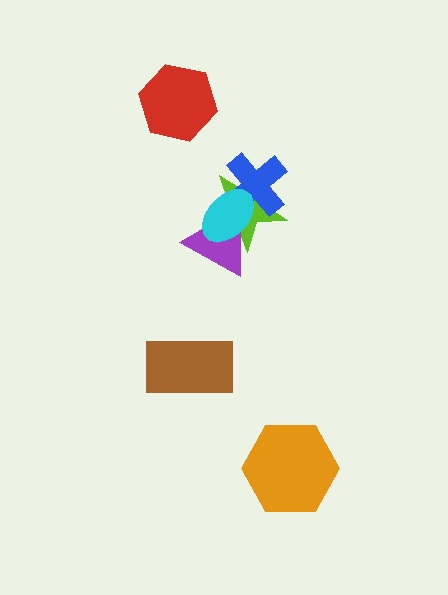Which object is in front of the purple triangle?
The cyan ellipse is in front of the purple triangle.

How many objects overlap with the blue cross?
2 objects overlap with the blue cross.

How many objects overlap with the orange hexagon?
0 objects overlap with the orange hexagon.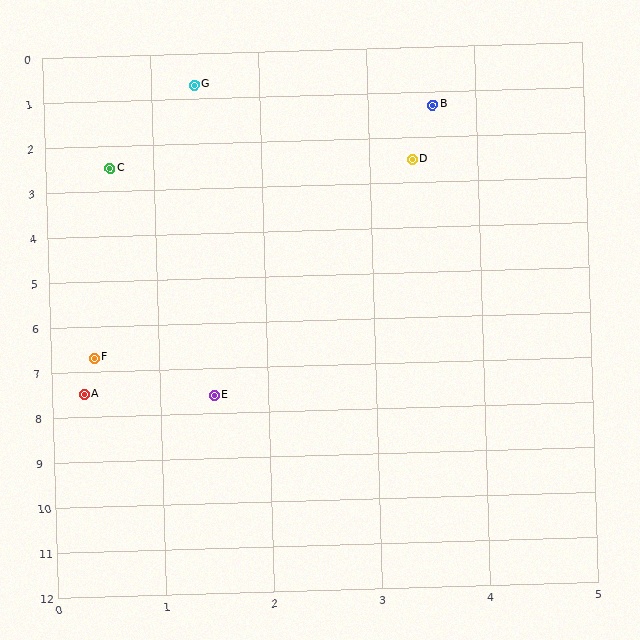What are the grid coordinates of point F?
Point F is at approximately (0.4, 6.7).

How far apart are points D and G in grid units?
Points D and G are about 2.7 grid units apart.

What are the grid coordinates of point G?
Point G is at approximately (1.4, 0.7).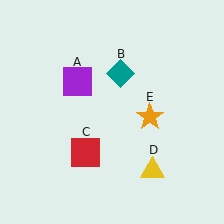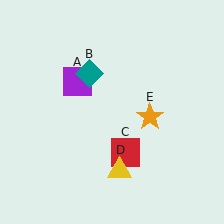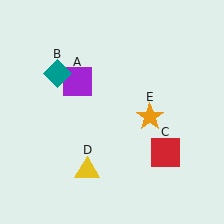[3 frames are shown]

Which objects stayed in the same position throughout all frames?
Purple square (object A) and orange star (object E) remained stationary.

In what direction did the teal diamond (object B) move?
The teal diamond (object B) moved left.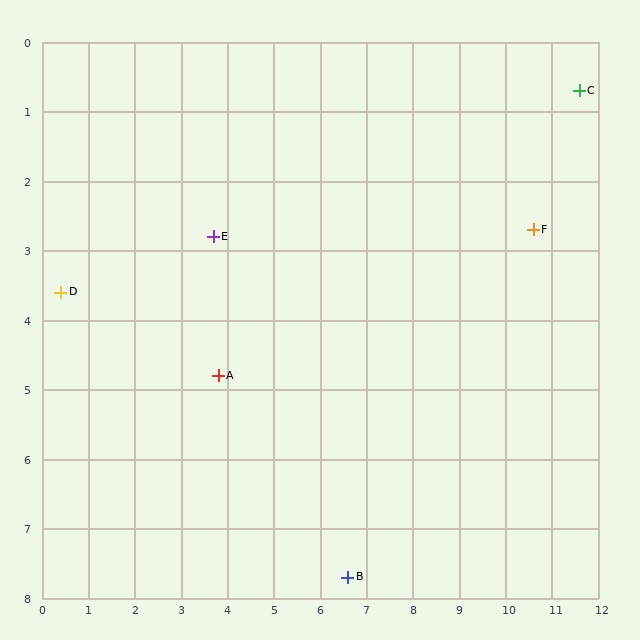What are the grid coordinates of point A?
Point A is at approximately (3.8, 4.8).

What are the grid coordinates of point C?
Point C is at approximately (11.6, 0.7).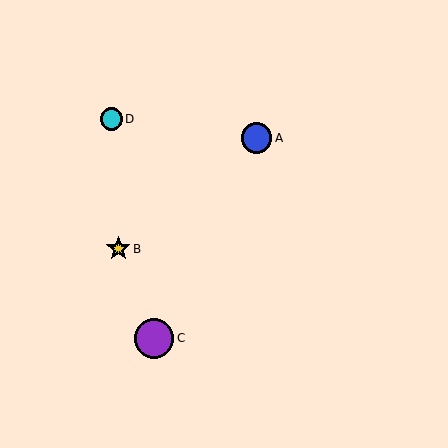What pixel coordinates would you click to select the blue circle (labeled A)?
Click at (257, 138) to select the blue circle A.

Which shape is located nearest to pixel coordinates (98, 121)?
The cyan circle (labeled D) at (111, 119) is nearest to that location.